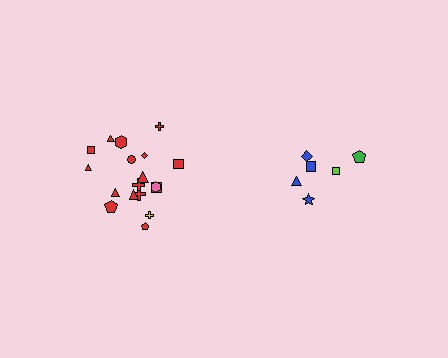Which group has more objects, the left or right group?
The left group.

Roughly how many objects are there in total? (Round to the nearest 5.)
Roughly 25 objects in total.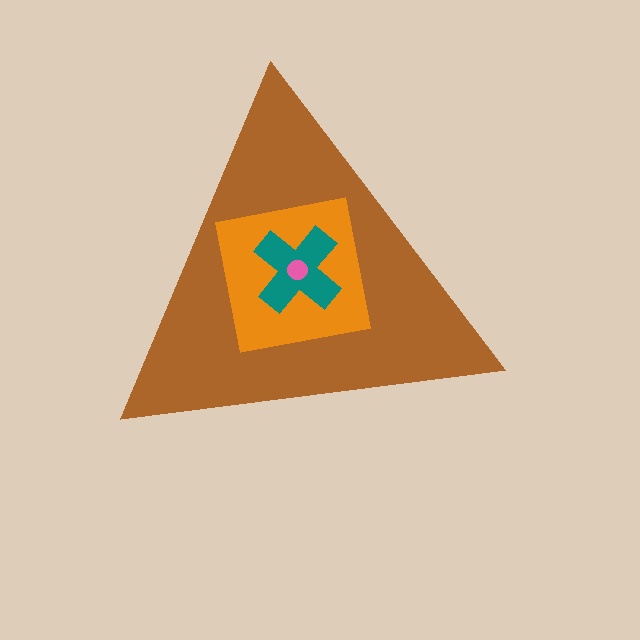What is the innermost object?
The pink circle.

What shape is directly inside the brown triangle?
The orange square.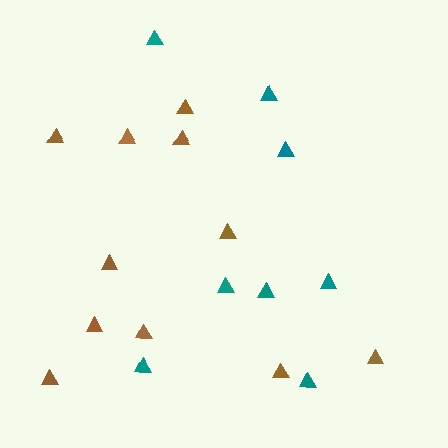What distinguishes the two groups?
There are 2 groups: one group of brown triangles (11) and one group of teal triangles (8).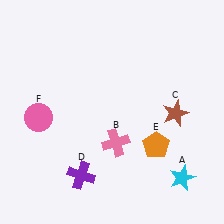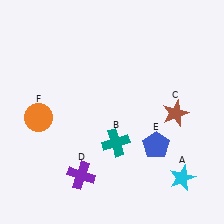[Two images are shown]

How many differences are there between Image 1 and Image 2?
There are 3 differences between the two images.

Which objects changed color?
B changed from pink to teal. E changed from orange to blue. F changed from pink to orange.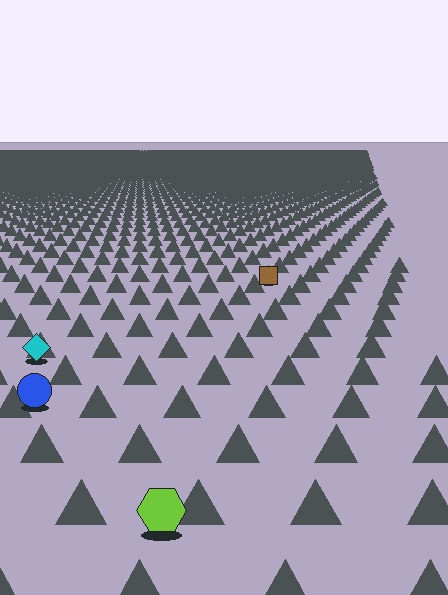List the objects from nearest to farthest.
From nearest to farthest: the lime hexagon, the blue circle, the cyan diamond, the brown square.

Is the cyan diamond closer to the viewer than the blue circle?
No. The blue circle is closer — you can tell from the texture gradient: the ground texture is coarser near it.